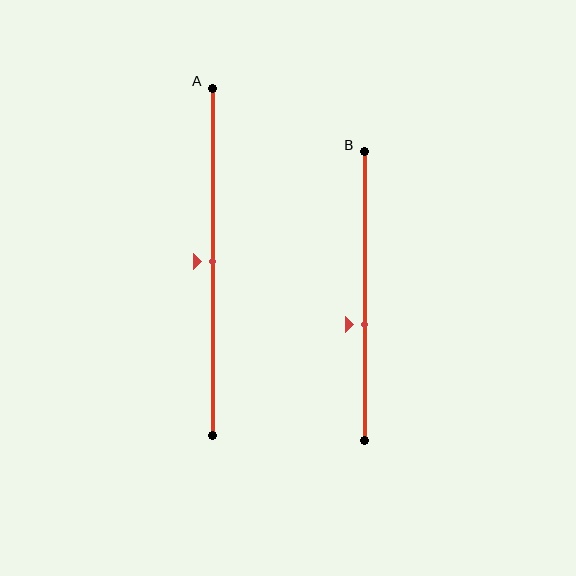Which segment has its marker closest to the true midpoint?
Segment A has its marker closest to the true midpoint.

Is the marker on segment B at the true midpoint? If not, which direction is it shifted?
No, the marker on segment B is shifted downward by about 10% of the segment length.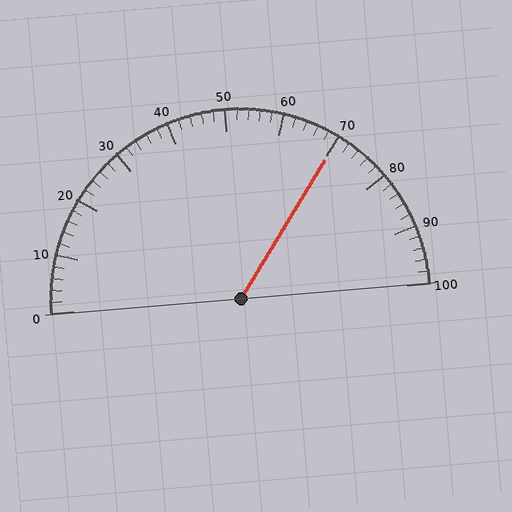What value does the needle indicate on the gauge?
The needle indicates approximately 70.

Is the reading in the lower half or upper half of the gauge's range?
The reading is in the upper half of the range (0 to 100).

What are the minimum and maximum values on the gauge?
The gauge ranges from 0 to 100.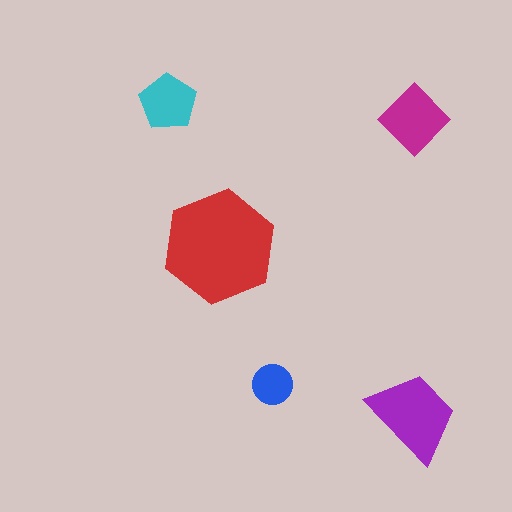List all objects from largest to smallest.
The red hexagon, the purple trapezoid, the magenta diamond, the cyan pentagon, the blue circle.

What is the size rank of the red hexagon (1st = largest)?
1st.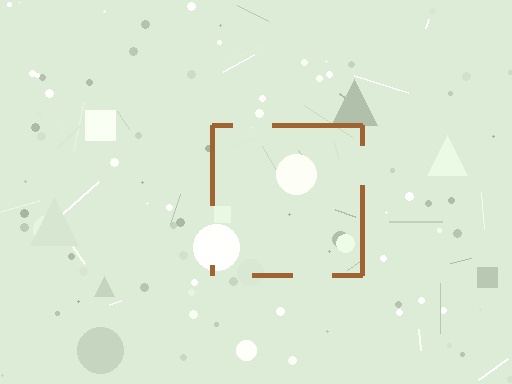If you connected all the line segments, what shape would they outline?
They would outline a square.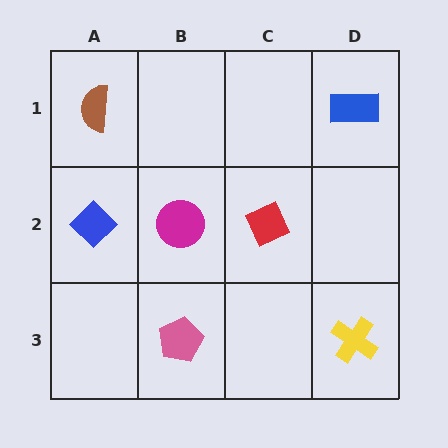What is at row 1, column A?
A brown semicircle.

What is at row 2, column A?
A blue diamond.